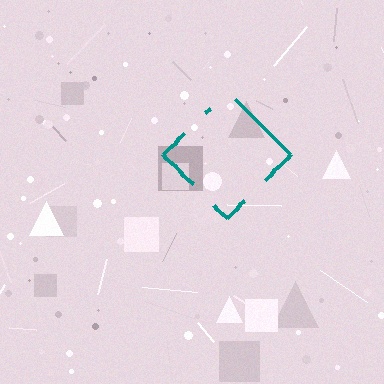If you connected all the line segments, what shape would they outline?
They would outline a diamond.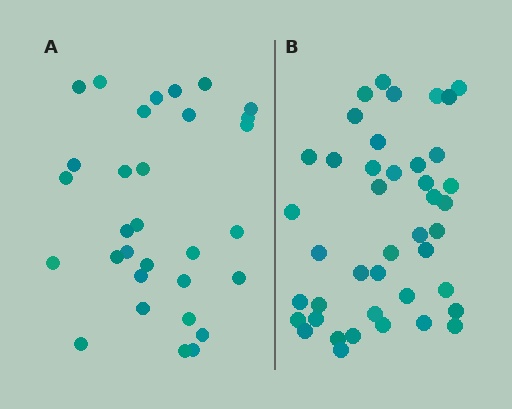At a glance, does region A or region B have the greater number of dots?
Region B (the right region) has more dots.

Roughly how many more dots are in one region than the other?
Region B has roughly 12 or so more dots than region A.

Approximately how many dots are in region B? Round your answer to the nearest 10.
About 40 dots. (The exact count is 42, which rounds to 40.)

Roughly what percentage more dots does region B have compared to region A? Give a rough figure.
About 35% more.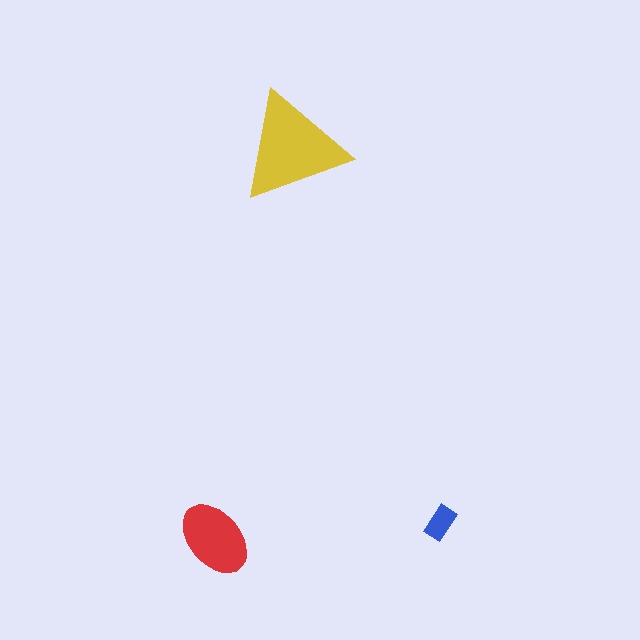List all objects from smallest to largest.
The blue rectangle, the red ellipse, the yellow triangle.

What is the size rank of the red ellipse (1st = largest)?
2nd.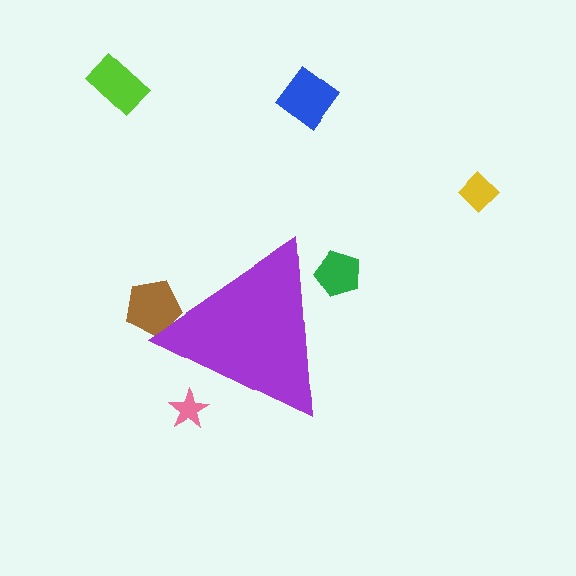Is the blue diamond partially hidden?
No, the blue diamond is fully visible.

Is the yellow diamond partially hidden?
No, the yellow diamond is fully visible.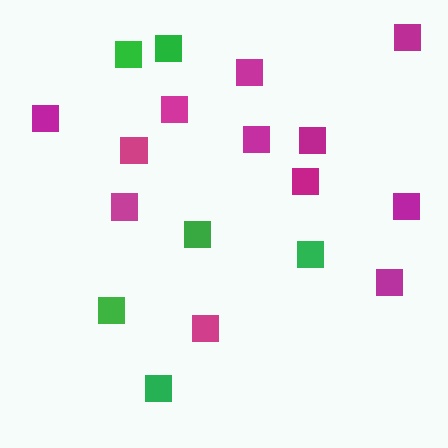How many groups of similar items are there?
There are 2 groups: one group of green squares (6) and one group of magenta squares (12).